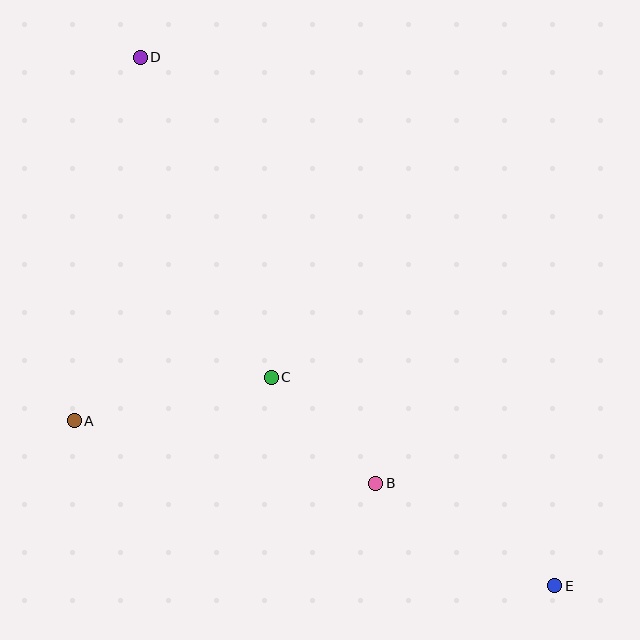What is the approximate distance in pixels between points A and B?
The distance between A and B is approximately 308 pixels.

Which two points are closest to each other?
Points B and C are closest to each other.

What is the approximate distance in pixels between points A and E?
The distance between A and E is approximately 508 pixels.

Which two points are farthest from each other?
Points D and E are farthest from each other.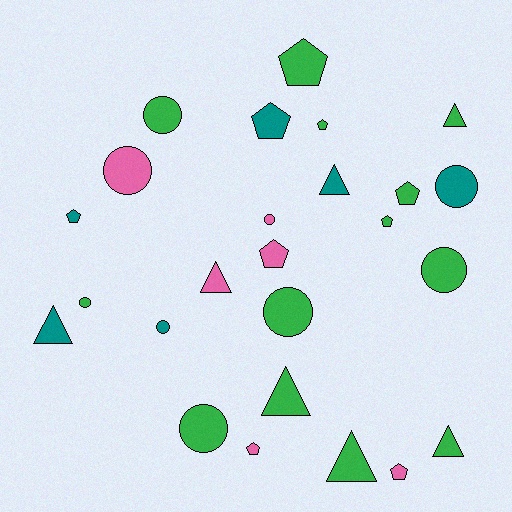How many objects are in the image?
There are 25 objects.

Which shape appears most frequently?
Pentagon, with 9 objects.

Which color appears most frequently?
Green, with 13 objects.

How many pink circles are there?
There are 2 pink circles.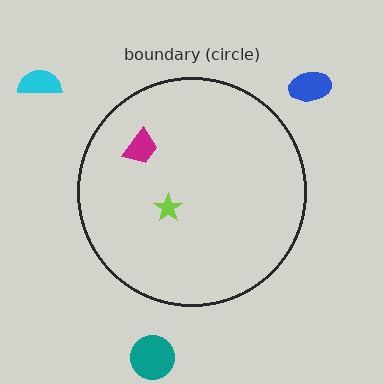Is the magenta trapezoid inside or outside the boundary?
Inside.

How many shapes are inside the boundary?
2 inside, 3 outside.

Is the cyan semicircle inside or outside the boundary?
Outside.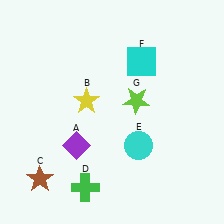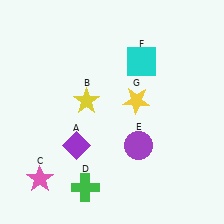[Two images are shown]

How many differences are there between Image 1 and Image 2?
There are 3 differences between the two images.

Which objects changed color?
C changed from brown to pink. E changed from cyan to purple. G changed from lime to yellow.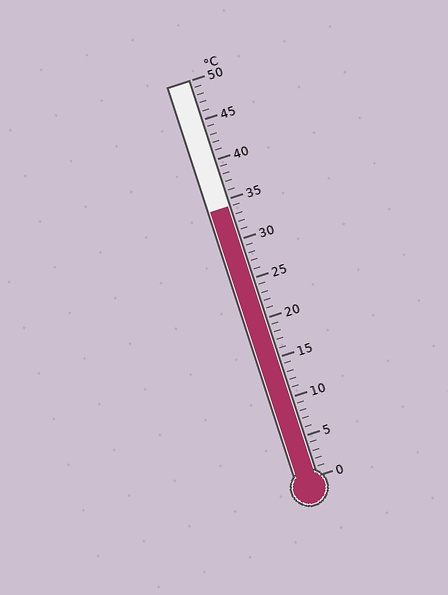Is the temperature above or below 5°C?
The temperature is above 5°C.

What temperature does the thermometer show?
The thermometer shows approximately 34°C.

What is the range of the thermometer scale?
The thermometer scale ranges from 0°C to 50°C.